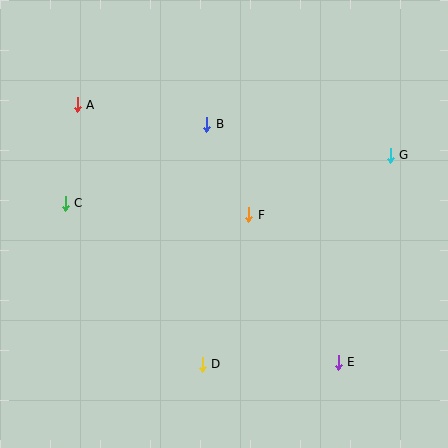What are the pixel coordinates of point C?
Point C is at (65, 203).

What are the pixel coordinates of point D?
Point D is at (202, 364).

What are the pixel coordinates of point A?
Point A is at (77, 105).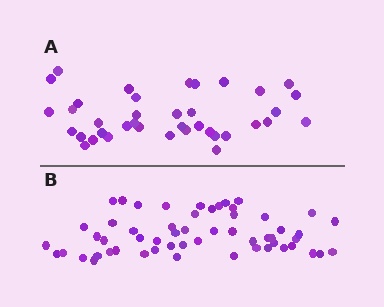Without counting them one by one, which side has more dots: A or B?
Region B (the bottom region) has more dots.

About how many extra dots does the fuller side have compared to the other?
Region B has approximately 20 more dots than region A.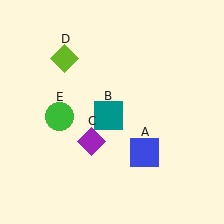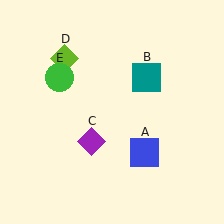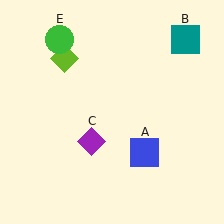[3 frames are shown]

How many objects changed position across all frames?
2 objects changed position: teal square (object B), green circle (object E).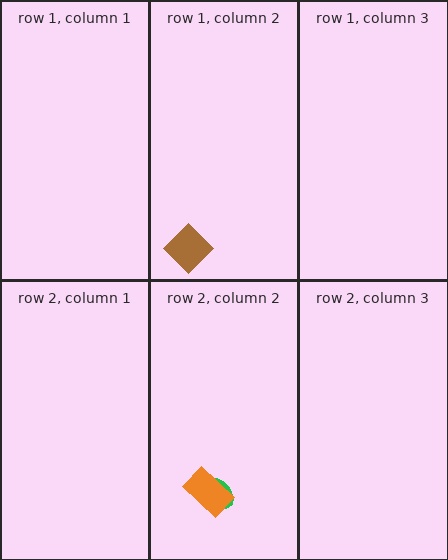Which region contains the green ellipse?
The row 2, column 2 region.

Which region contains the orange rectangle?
The row 2, column 2 region.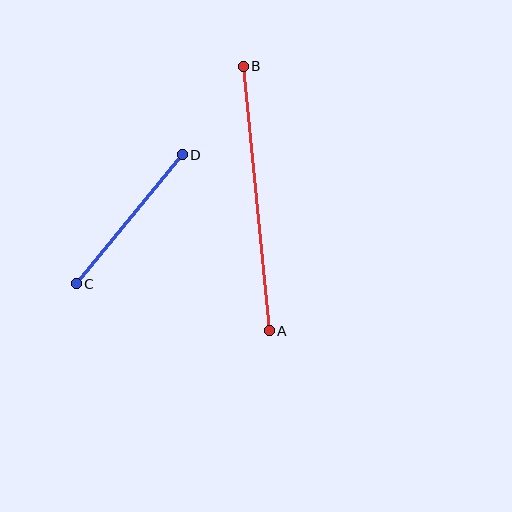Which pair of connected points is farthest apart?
Points A and B are farthest apart.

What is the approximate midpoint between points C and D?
The midpoint is at approximately (129, 219) pixels.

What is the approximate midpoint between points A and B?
The midpoint is at approximately (256, 199) pixels.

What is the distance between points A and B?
The distance is approximately 266 pixels.